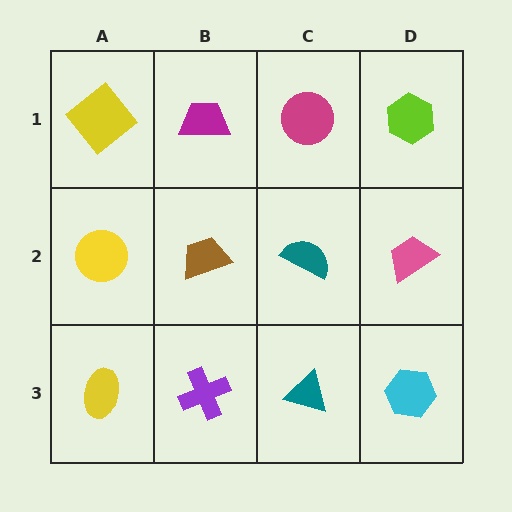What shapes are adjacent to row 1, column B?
A brown trapezoid (row 2, column B), a yellow diamond (row 1, column A), a magenta circle (row 1, column C).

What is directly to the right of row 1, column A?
A magenta trapezoid.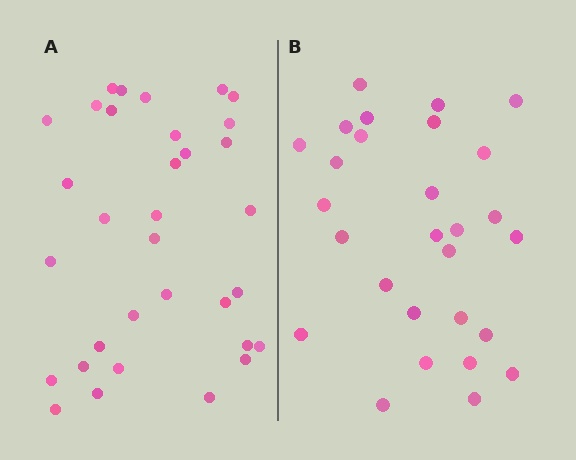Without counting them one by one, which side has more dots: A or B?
Region A (the left region) has more dots.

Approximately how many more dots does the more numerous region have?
Region A has about 5 more dots than region B.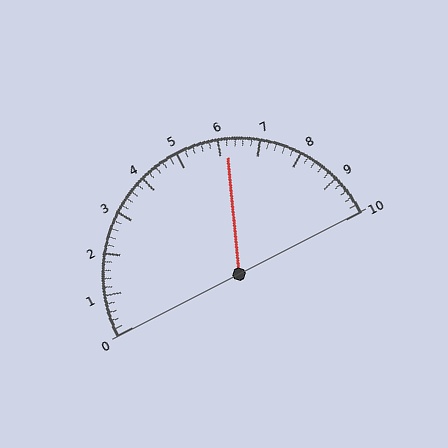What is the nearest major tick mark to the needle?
The nearest major tick mark is 6.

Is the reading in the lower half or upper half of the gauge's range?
The reading is in the upper half of the range (0 to 10).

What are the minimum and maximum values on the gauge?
The gauge ranges from 0 to 10.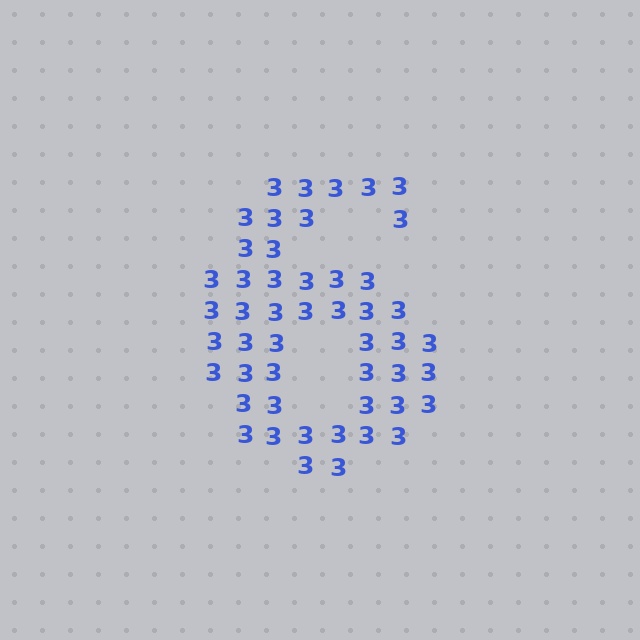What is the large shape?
The large shape is the digit 6.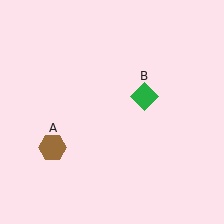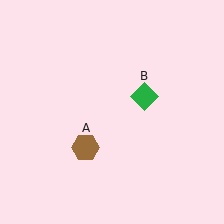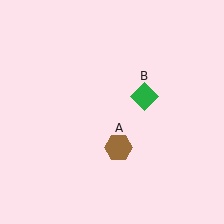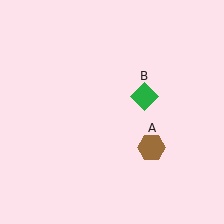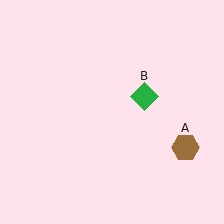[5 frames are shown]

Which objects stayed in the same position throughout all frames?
Green diamond (object B) remained stationary.